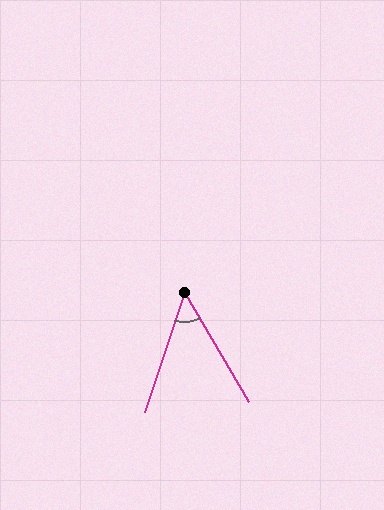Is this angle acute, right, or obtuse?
It is acute.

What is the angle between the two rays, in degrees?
Approximately 48 degrees.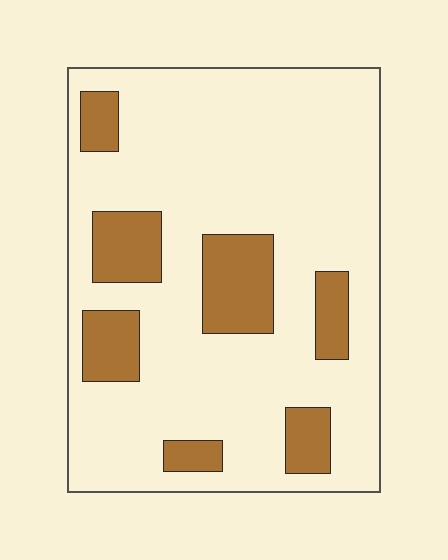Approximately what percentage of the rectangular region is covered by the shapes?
Approximately 20%.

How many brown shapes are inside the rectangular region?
7.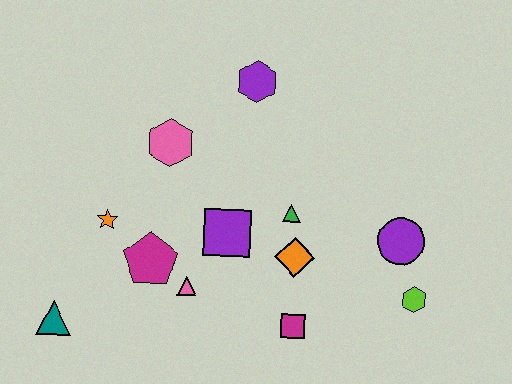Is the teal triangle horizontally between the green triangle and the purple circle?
No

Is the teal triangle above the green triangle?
No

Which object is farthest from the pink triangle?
The lime hexagon is farthest from the pink triangle.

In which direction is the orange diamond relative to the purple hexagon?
The orange diamond is below the purple hexagon.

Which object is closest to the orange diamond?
The green triangle is closest to the orange diamond.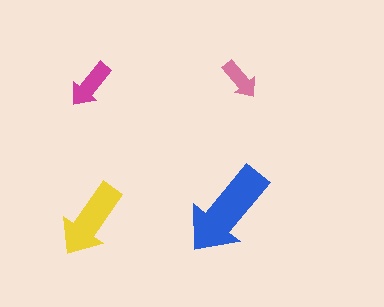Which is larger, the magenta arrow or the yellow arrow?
The yellow one.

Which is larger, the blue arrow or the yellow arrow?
The blue one.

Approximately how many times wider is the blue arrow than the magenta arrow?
About 2 times wider.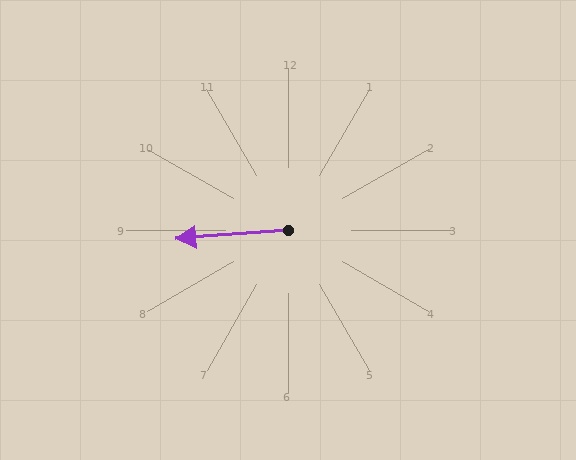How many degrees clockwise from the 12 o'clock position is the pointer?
Approximately 266 degrees.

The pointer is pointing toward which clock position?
Roughly 9 o'clock.